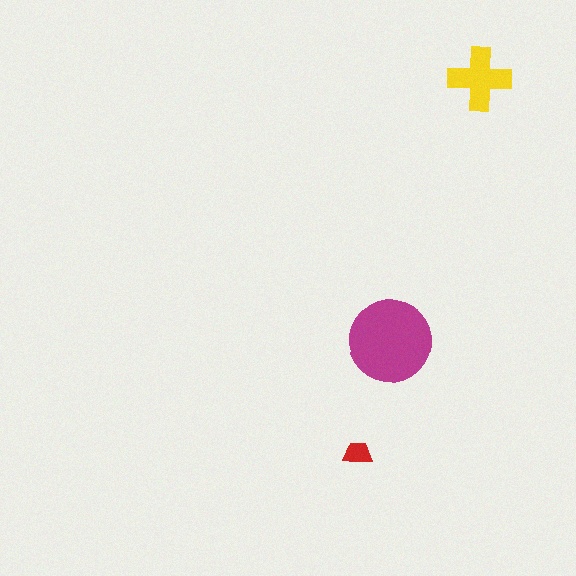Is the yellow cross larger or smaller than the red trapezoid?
Larger.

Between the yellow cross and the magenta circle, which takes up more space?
The magenta circle.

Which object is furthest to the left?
The red trapezoid is leftmost.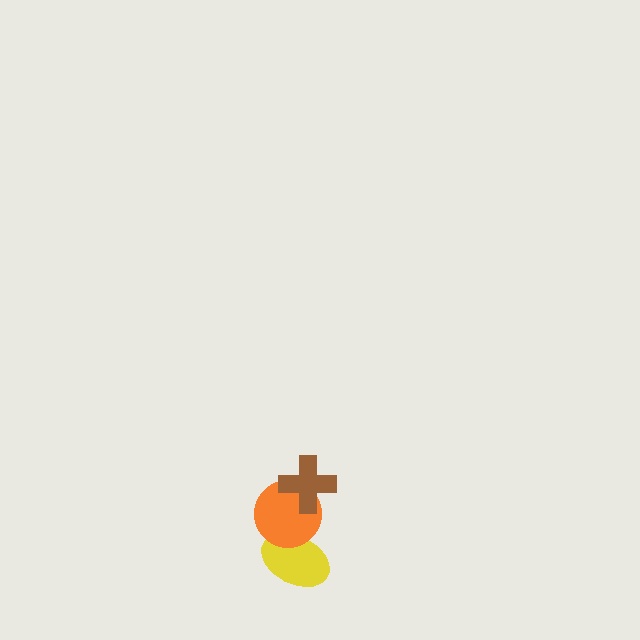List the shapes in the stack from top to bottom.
From top to bottom: the brown cross, the orange circle, the yellow ellipse.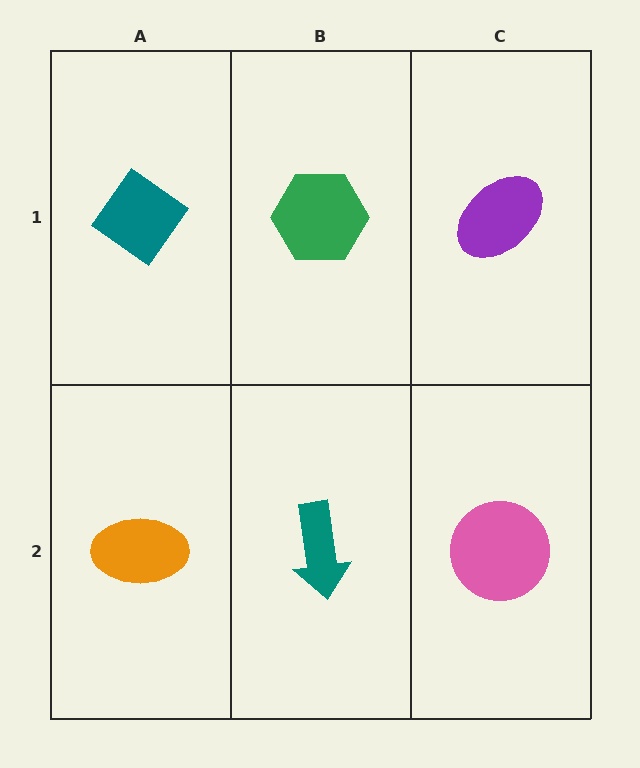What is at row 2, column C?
A pink circle.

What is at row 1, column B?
A green hexagon.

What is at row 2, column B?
A teal arrow.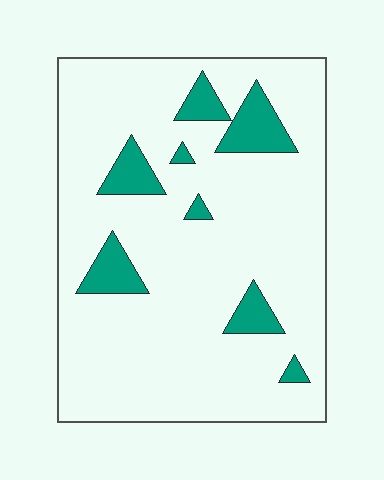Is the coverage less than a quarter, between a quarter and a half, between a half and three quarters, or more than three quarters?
Less than a quarter.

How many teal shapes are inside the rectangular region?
8.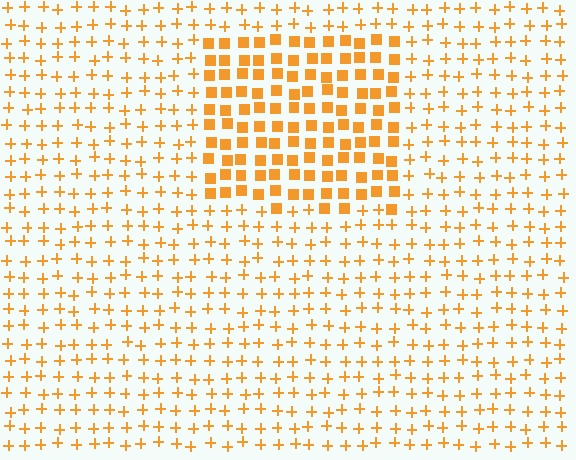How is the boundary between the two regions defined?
The boundary is defined by a change in element shape: squares inside vs. plus signs outside. All elements share the same color and spacing.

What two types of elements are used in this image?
The image uses squares inside the rectangle region and plus signs outside it.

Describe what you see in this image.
The image is filled with small orange elements arranged in a uniform grid. A rectangle-shaped region contains squares, while the surrounding area contains plus signs. The boundary is defined purely by the change in element shape.